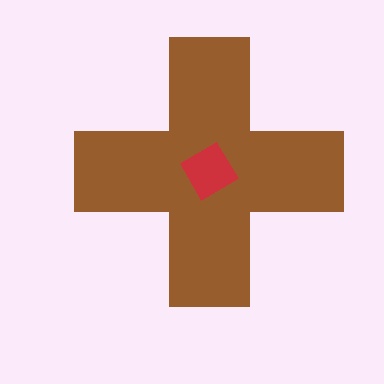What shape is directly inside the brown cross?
The red diamond.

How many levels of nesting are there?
2.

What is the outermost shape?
The brown cross.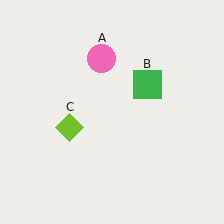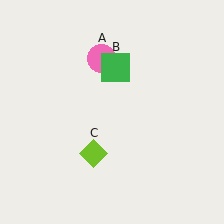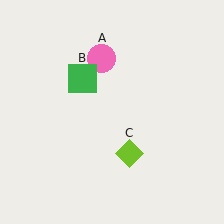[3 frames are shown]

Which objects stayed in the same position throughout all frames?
Pink circle (object A) remained stationary.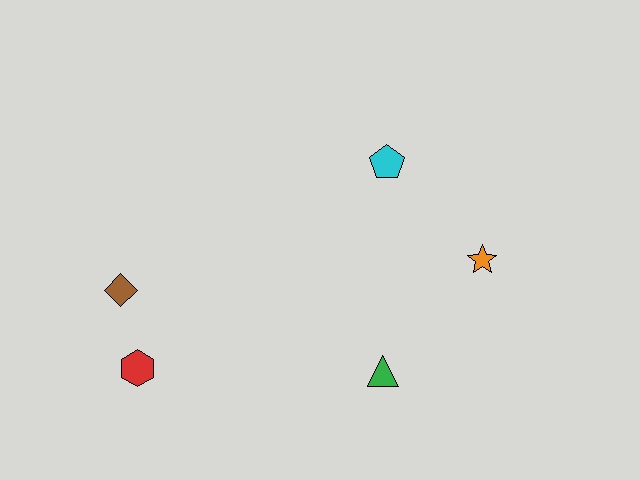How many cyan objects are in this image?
There is 1 cyan object.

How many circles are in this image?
There are no circles.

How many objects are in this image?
There are 5 objects.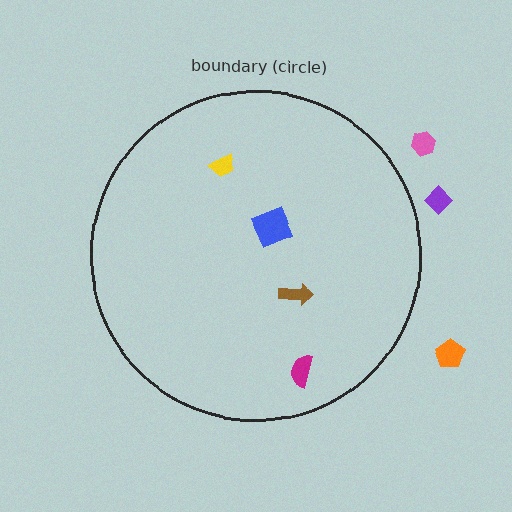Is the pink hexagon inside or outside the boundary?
Outside.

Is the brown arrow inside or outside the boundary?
Inside.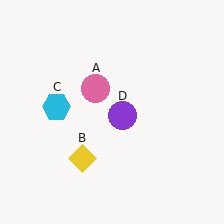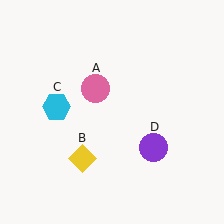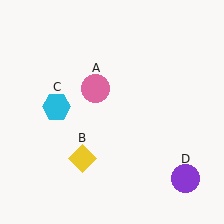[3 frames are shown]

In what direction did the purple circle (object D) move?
The purple circle (object D) moved down and to the right.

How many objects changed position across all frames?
1 object changed position: purple circle (object D).